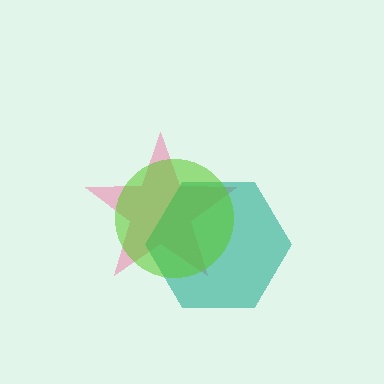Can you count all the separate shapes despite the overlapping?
Yes, there are 3 separate shapes.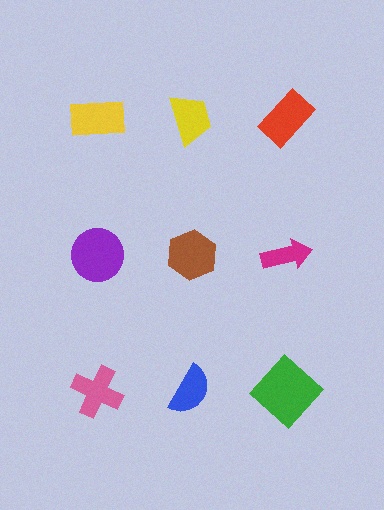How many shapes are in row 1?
3 shapes.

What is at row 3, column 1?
A pink cross.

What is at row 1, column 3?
A red rectangle.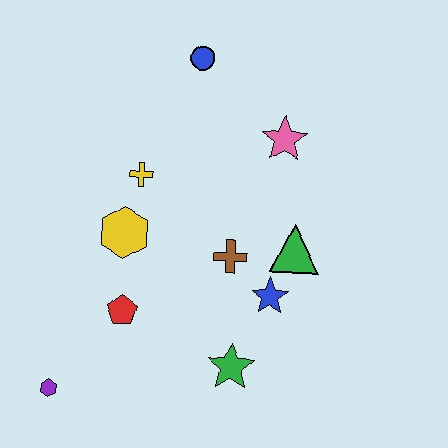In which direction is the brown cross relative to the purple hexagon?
The brown cross is to the right of the purple hexagon.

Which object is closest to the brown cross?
The blue star is closest to the brown cross.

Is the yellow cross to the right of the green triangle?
No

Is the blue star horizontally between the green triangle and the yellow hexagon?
Yes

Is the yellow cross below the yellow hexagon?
No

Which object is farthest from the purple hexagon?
The blue circle is farthest from the purple hexagon.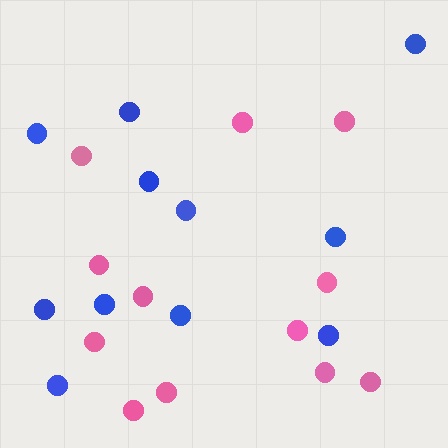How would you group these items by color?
There are 2 groups: one group of pink circles (12) and one group of blue circles (11).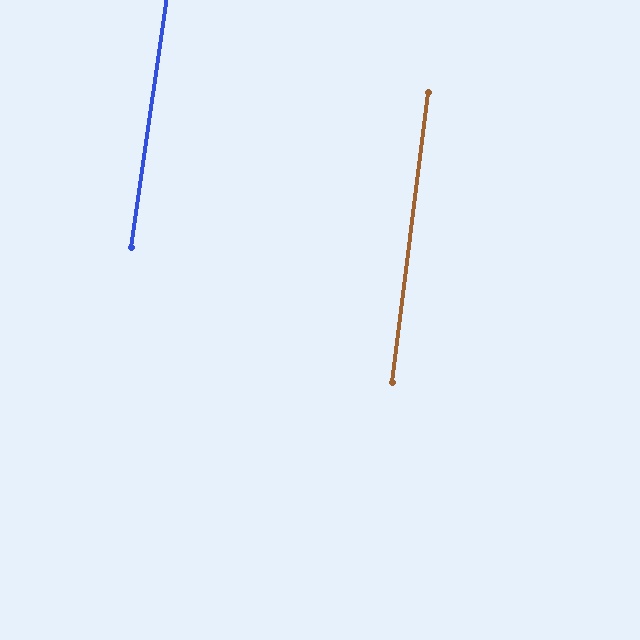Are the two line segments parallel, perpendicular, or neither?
Parallel — their directions differ by only 1.0°.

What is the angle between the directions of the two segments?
Approximately 1 degree.